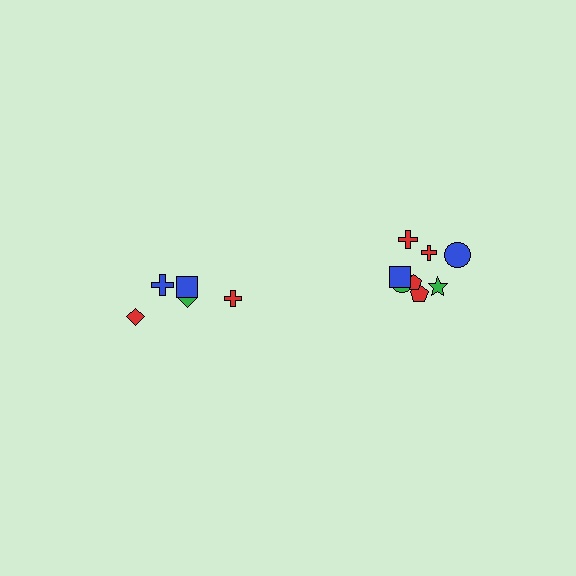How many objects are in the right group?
There are 8 objects.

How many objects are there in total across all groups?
There are 13 objects.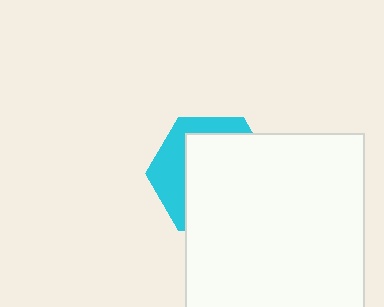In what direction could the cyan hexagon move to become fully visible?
The cyan hexagon could move toward the upper-left. That would shift it out from behind the white rectangle entirely.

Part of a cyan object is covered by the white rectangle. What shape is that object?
It is a hexagon.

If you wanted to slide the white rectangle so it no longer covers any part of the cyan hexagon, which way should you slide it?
Slide it toward the lower-right — that is the most direct way to separate the two shapes.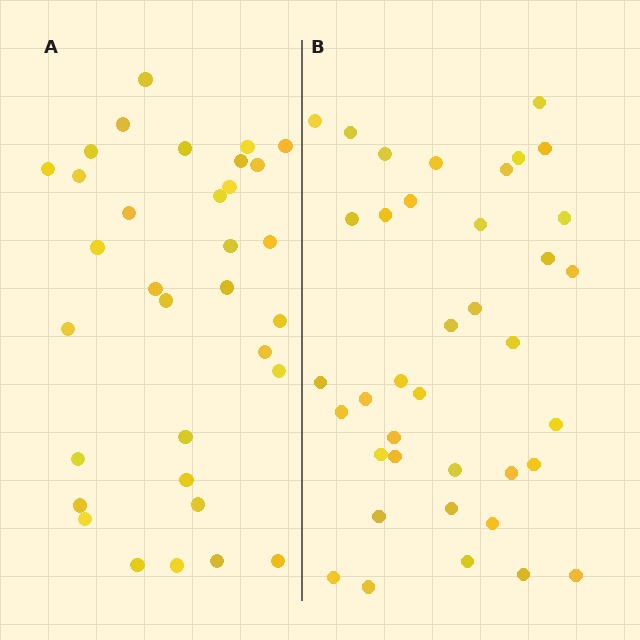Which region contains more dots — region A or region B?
Region B (the right region) has more dots.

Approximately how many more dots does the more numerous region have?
Region B has about 5 more dots than region A.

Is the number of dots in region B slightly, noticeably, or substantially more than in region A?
Region B has only slightly more — the two regions are fairly close. The ratio is roughly 1.2 to 1.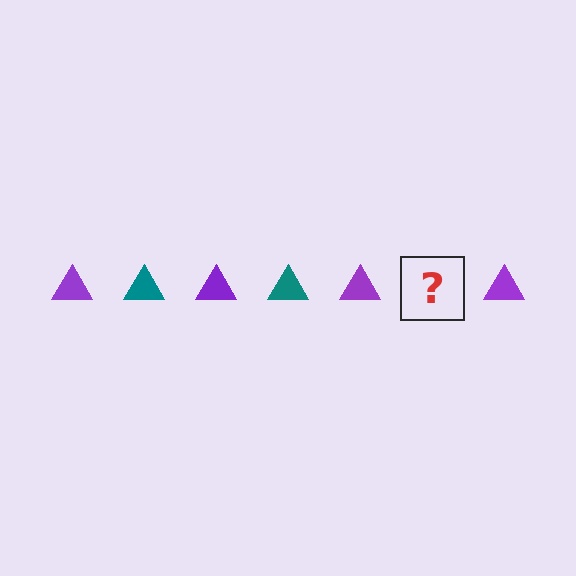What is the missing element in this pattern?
The missing element is a teal triangle.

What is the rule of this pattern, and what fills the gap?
The rule is that the pattern cycles through purple, teal triangles. The gap should be filled with a teal triangle.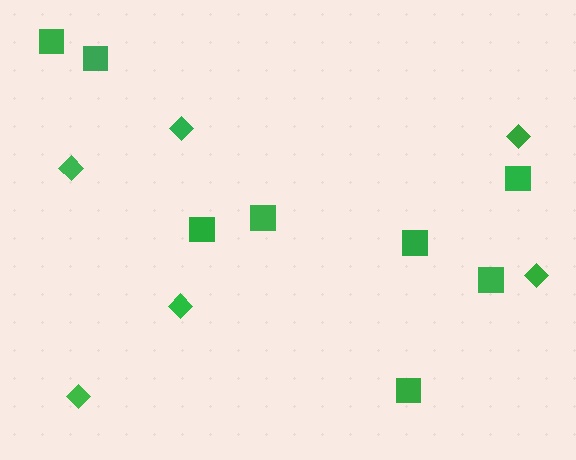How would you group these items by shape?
There are 2 groups: one group of diamonds (6) and one group of squares (8).